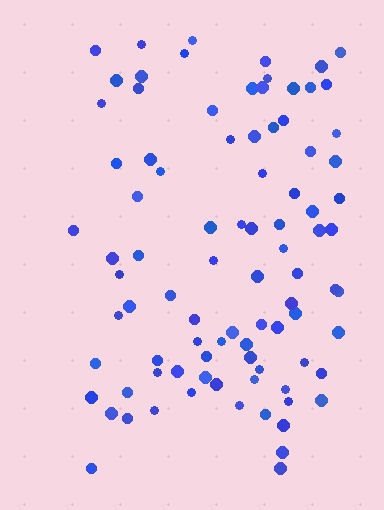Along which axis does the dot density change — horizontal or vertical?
Horizontal.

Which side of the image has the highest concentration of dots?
The right.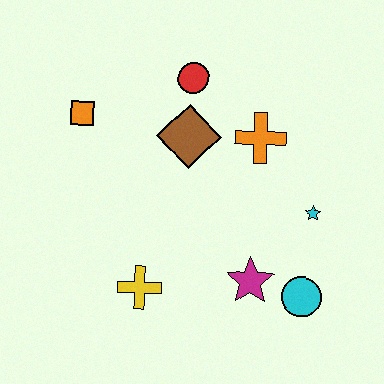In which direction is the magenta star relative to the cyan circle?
The magenta star is to the left of the cyan circle.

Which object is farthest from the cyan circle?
The orange square is farthest from the cyan circle.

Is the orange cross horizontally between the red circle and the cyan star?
Yes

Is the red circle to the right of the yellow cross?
Yes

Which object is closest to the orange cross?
The brown diamond is closest to the orange cross.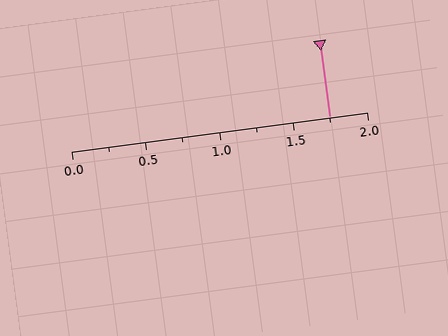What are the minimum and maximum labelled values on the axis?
The axis runs from 0.0 to 2.0.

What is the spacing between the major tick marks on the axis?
The major ticks are spaced 0.5 apart.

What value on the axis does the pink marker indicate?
The marker indicates approximately 1.75.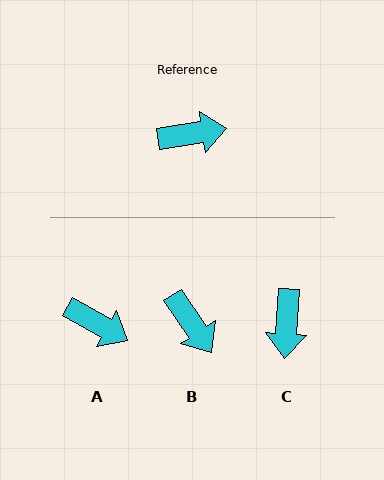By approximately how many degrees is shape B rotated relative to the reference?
Approximately 65 degrees clockwise.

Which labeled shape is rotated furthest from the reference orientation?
C, about 103 degrees away.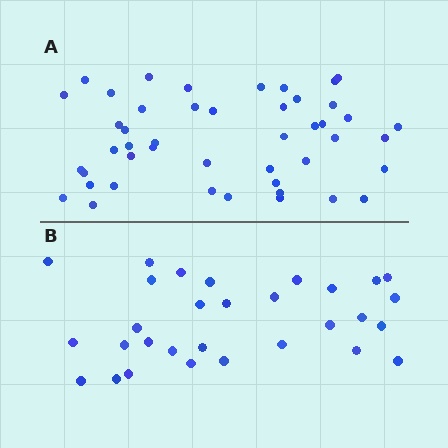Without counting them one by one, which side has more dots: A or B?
Region A (the top region) has more dots.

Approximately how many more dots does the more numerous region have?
Region A has approximately 15 more dots than region B.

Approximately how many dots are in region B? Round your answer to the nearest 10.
About 30 dots.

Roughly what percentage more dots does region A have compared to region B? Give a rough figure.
About 55% more.